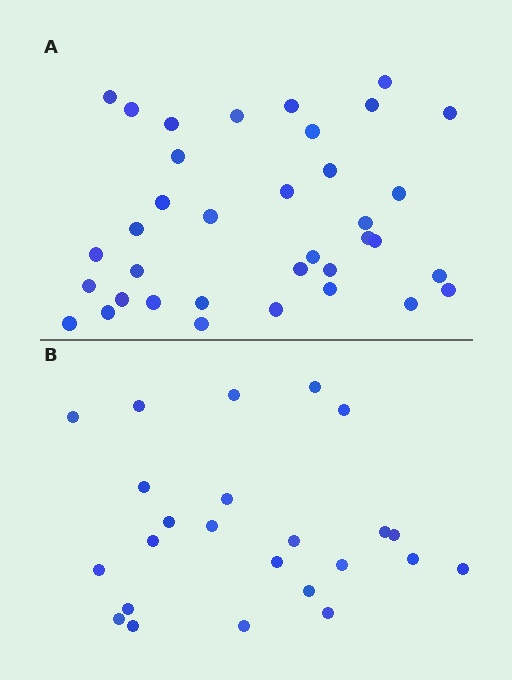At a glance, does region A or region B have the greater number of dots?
Region A (the top region) has more dots.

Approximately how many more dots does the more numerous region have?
Region A has roughly 12 or so more dots than region B.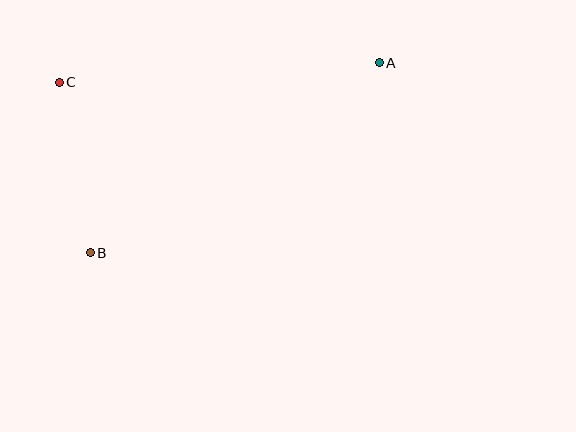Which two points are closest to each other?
Points B and C are closest to each other.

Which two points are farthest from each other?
Points A and B are farthest from each other.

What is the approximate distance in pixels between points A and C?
The distance between A and C is approximately 321 pixels.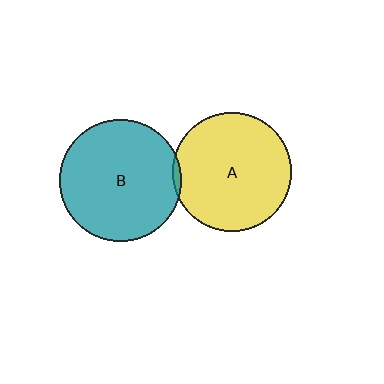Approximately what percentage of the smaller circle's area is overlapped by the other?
Approximately 5%.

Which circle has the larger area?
Circle B (teal).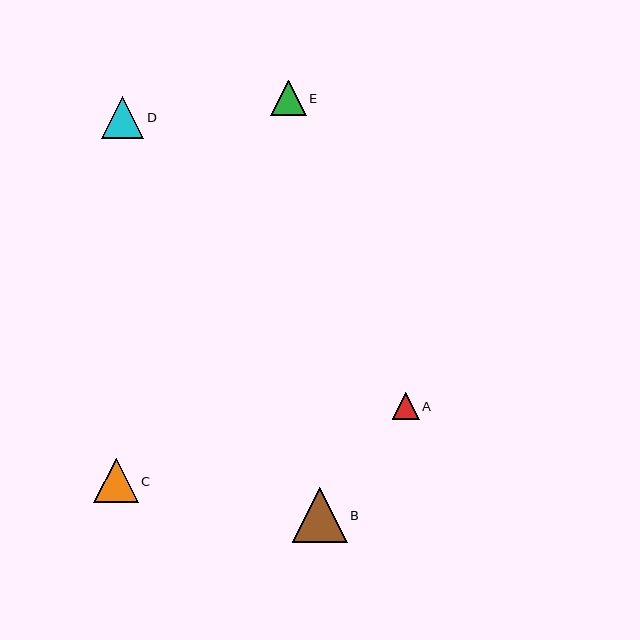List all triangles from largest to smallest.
From largest to smallest: B, C, D, E, A.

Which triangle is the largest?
Triangle B is the largest with a size of approximately 55 pixels.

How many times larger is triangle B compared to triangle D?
Triangle B is approximately 1.3 times the size of triangle D.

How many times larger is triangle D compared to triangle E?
Triangle D is approximately 1.2 times the size of triangle E.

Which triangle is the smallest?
Triangle A is the smallest with a size of approximately 27 pixels.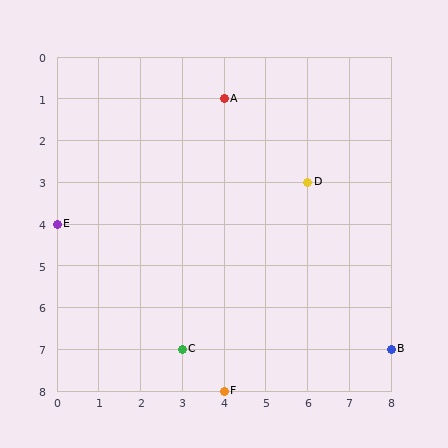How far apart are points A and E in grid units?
Points A and E are 4 columns and 3 rows apart (about 5.0 grid units diagonally).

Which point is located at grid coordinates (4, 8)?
Point F is at (4, 8).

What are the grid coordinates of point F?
Point F is at grid coordinates (4, 8).